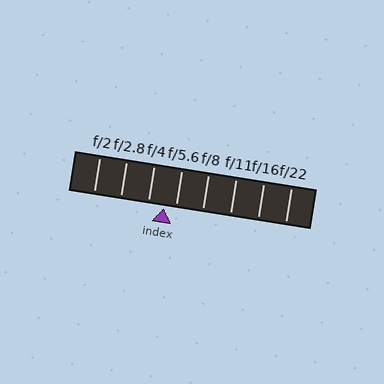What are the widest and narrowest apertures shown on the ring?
The widest aperture shown is f/2 and the narrowest is f/22.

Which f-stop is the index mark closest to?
The index mark is closest to f/5.6.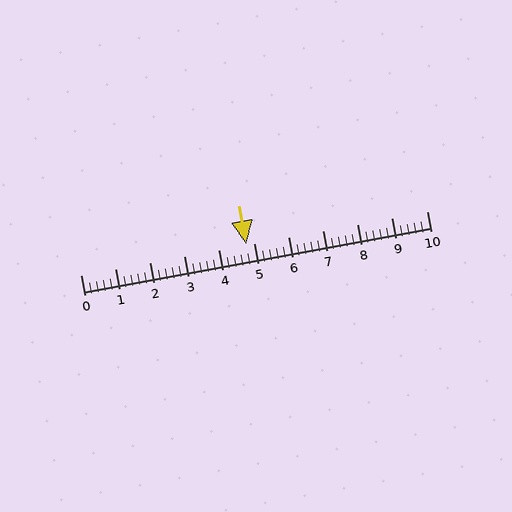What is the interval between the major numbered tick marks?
The major tick marks are spaced 1 units apart.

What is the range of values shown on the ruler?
The ruler shows values from 0 to 10.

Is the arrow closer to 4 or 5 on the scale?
The arrow is closer to 5.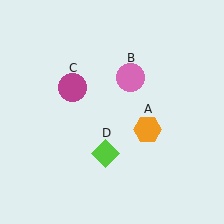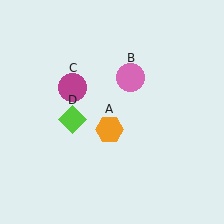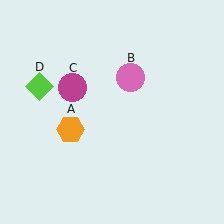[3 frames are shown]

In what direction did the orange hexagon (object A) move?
The orange hexagon (object A) moved left.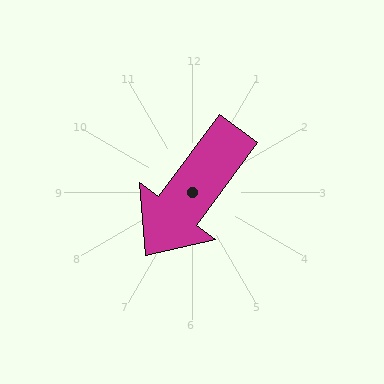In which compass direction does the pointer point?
Southwest.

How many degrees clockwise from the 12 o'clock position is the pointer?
Approximately 216 degrees.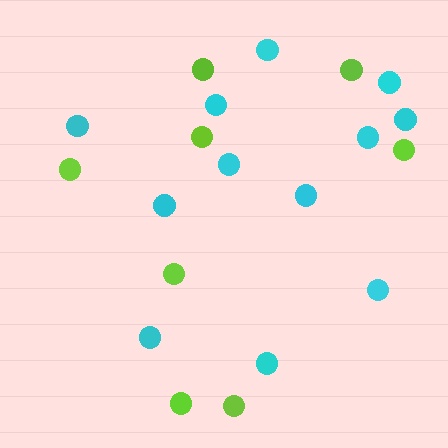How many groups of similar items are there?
There are 2 groups: one group of lime circles (8) and one group of cyan circles (12).